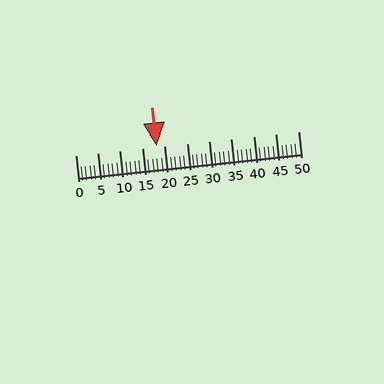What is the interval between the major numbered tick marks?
The major tick marks are spaced 5 units apart.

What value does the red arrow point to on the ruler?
The red arrow points to approximately 18.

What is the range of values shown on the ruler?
The ruler shows values from 0 to 50.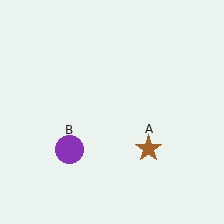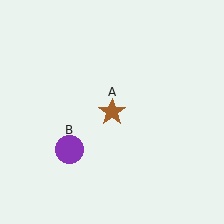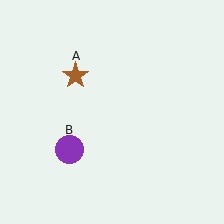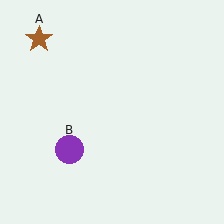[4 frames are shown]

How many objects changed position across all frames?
1 object changed position: brown star (object A).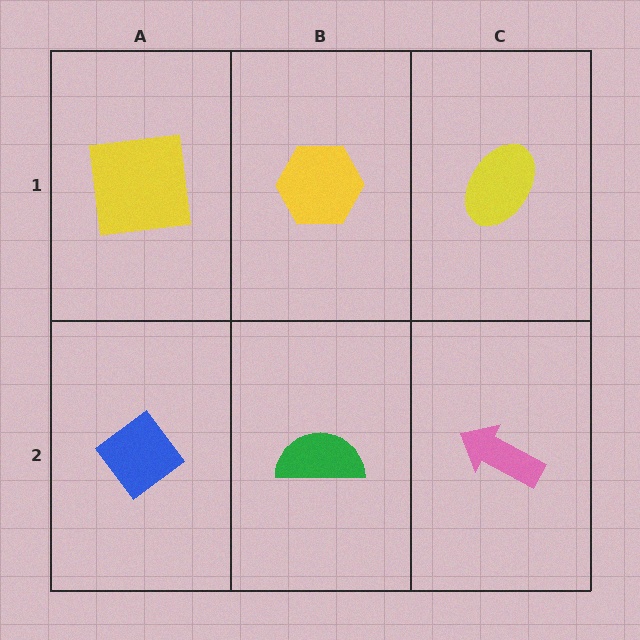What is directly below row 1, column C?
A pink arrow.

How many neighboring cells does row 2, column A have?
2.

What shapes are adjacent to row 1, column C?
A pink arrow (row 2, column C), a yellow hexagon (row 1, column B).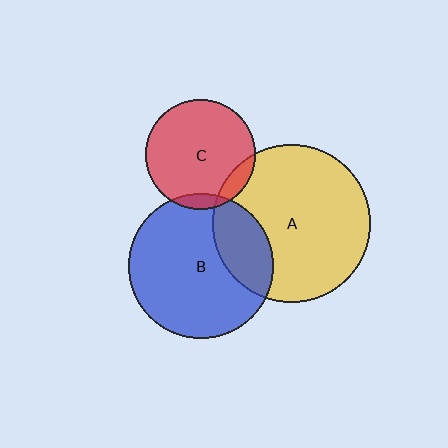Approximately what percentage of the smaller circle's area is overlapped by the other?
Approximately 25%.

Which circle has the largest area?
Circle A (yellow).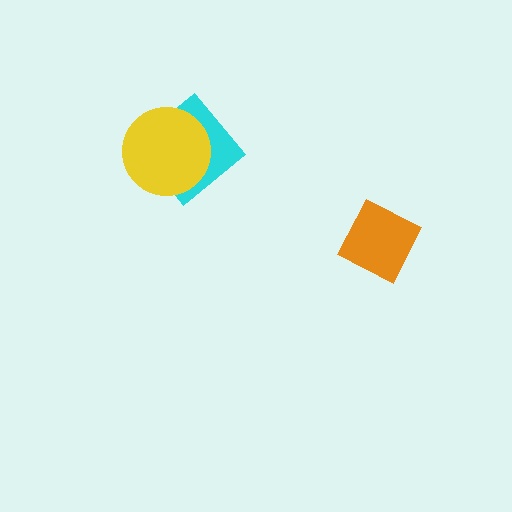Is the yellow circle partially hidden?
No, no other shape covers it.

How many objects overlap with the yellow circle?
1 object overlaps with the yellow circle.